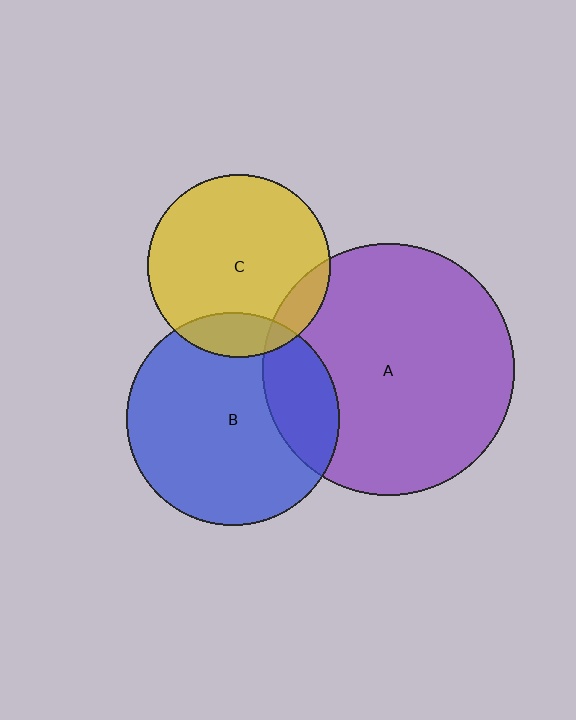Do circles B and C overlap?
Yes.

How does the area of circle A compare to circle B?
Approximately 1.4 times.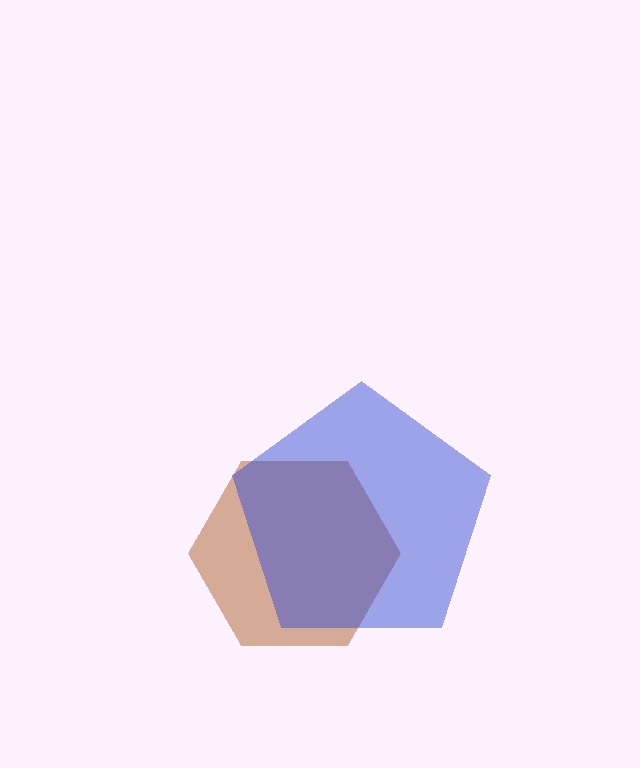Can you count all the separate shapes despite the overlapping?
Yes, there are 2 separate shapes.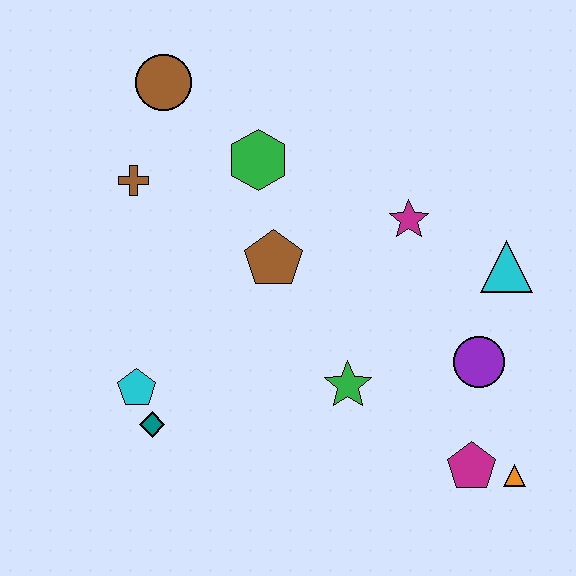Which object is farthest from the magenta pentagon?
The brown circle is farthest from the magenta pentagon.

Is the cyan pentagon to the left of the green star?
Yes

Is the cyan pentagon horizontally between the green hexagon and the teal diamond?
No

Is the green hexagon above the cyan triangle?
Yes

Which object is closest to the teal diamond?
The cyan pentagon is closest to the teal diamond.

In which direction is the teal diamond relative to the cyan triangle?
The teal diamond is to the left of the cyan triangle.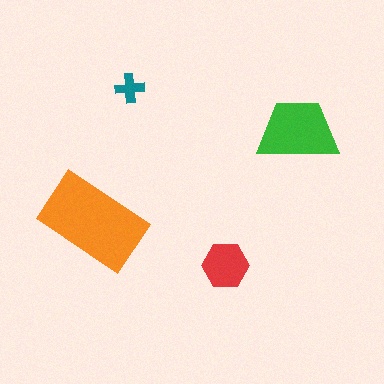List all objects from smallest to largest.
The teal cross, the red hexagon, the green trapezoid, the orange rectangle.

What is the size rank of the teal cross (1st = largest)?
4th.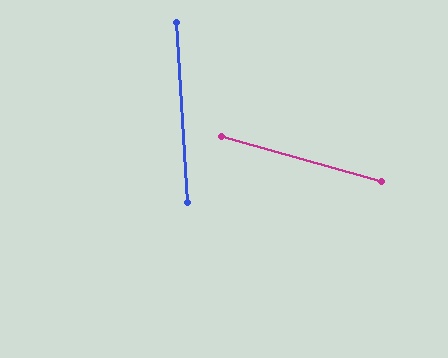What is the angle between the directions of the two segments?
Approximately 71 degrees.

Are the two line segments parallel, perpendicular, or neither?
Neither parallel nor perpendicular — they differ by about 71°.